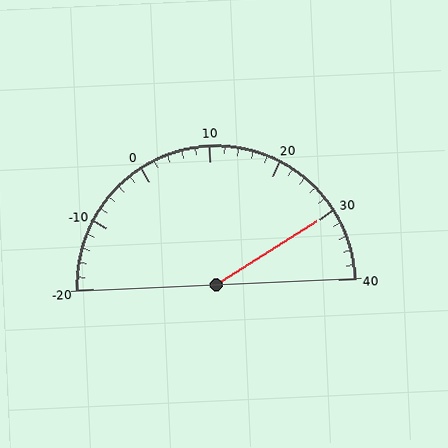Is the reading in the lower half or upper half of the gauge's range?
The reading is in the upper half of the range (-20 to 40).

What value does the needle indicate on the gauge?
The needle indicates approximately 30.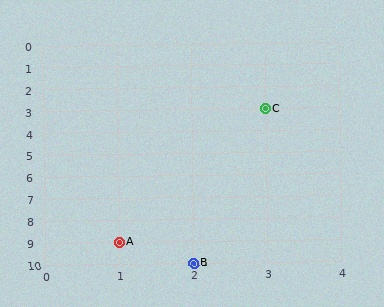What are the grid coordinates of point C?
Point C is at grid coordinates (3, 3).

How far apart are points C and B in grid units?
Points C and B are 1 column and 7 rows apart (about 7.1 grid units diagonally).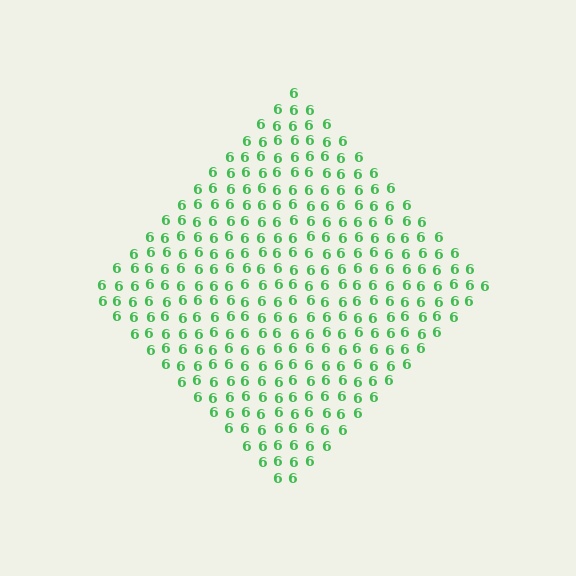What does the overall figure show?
The overall figure shows a diamond.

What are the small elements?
The small elements are digit 6's.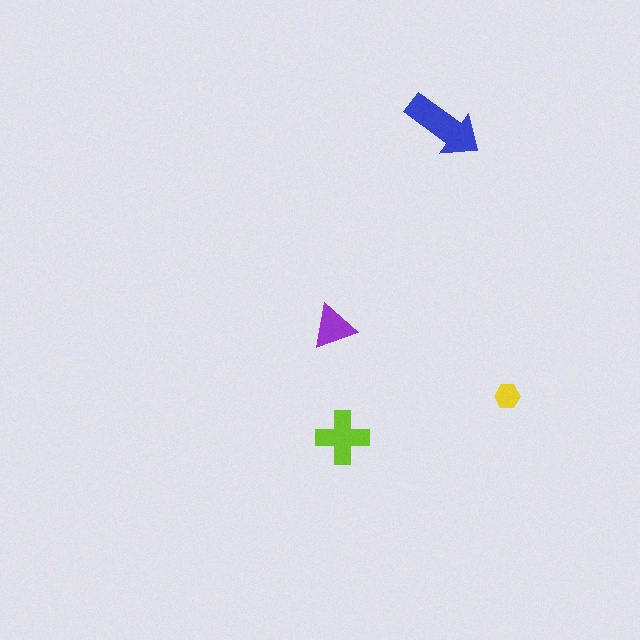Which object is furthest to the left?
The purple triangle is leftmost.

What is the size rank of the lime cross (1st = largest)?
2nd.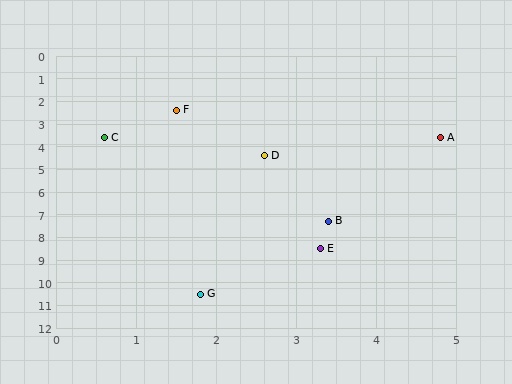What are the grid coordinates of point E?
Point E is at approximately (3.3, 8.5).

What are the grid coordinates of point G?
Point G is at approximately (1.8, 10.5).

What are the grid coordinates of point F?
Point F is at approximately (1.5, 2.4).